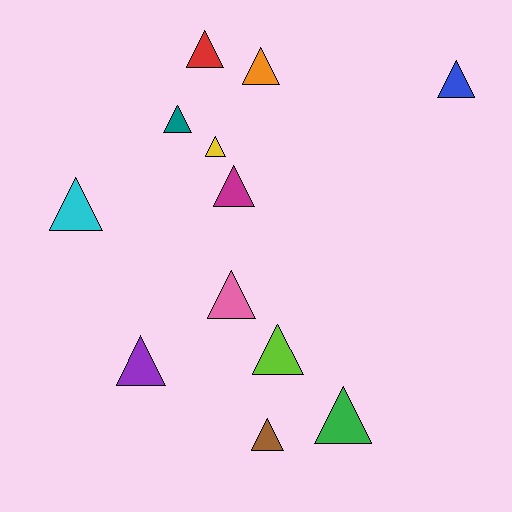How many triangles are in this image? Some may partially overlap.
There are 12 triangles.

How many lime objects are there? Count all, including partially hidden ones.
There is 1 lime object.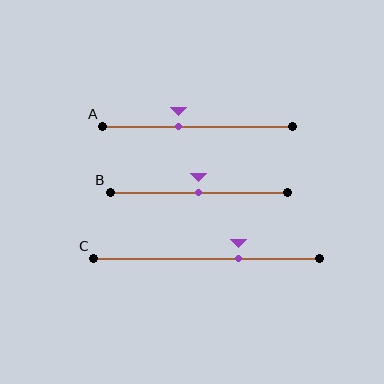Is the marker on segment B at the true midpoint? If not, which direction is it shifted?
Yes, the marker on segment B is at the true midpoint.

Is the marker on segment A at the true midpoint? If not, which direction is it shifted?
No, the marker on segment A is shifted to the left by about 10% of the segment length.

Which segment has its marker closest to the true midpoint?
Segment B has its marker closest to the true midpoint.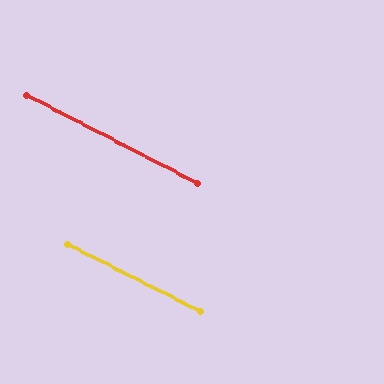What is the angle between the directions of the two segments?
Approximately 1 degree.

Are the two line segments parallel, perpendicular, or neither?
Parallel — their directions differ by only 0.7°.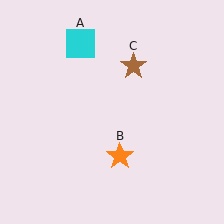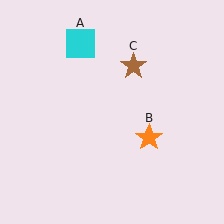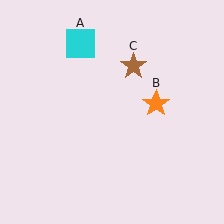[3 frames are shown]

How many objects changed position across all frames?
1 object changed position: orange star (object B).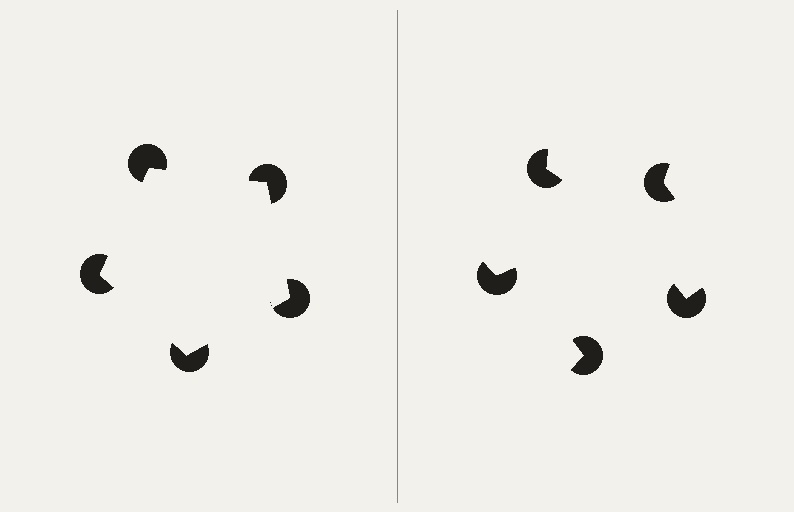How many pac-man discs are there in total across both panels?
10 — 5 on each side.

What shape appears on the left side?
An illusory pentagon.